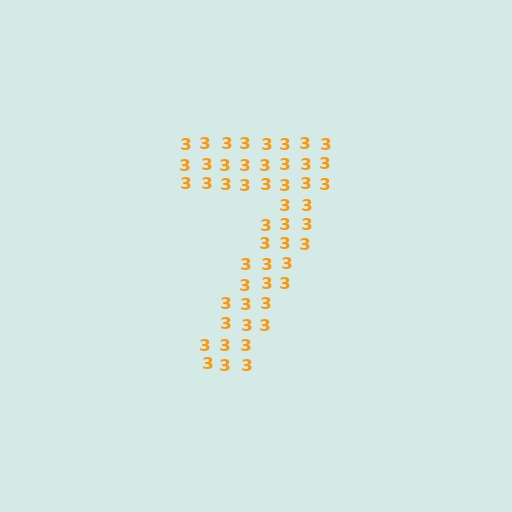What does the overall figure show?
The overall figure shows the digit 7.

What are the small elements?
The small elements are digit 3's.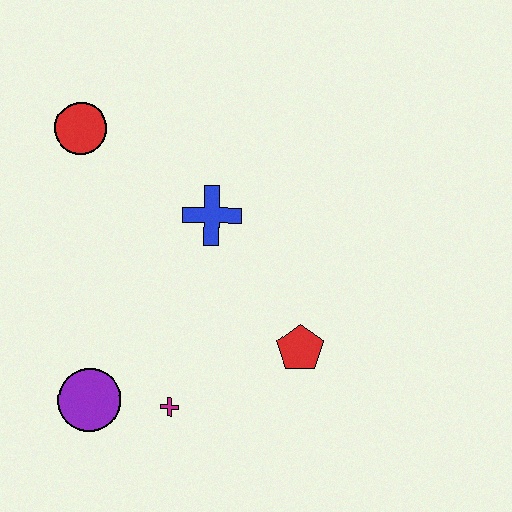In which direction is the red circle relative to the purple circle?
The red circle is above the purple circle.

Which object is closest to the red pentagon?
The magenta cross is closest to the red pentagon.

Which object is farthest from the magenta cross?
The red circle is farthest from the magenta cross.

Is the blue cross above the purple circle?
Yes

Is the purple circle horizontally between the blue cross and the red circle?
Yes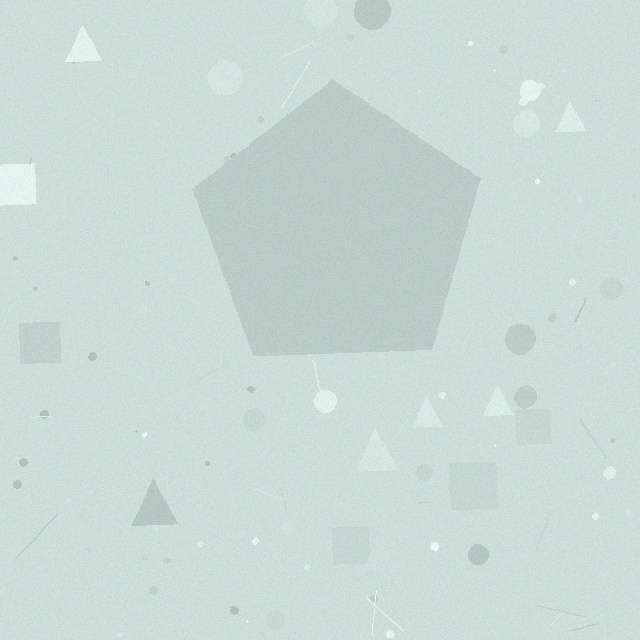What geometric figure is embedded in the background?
A pentagon is embedded in the background.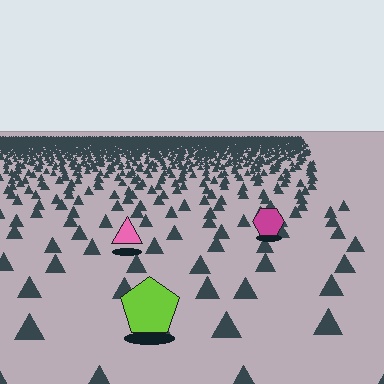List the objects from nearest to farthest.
From nearest to farthest: the lime pentagon, the pink triangle, the magenta hexagon.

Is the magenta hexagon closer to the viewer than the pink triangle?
No. The pink triangle is closer — you can tell from the texture gradient: the ground texture is coarser near it.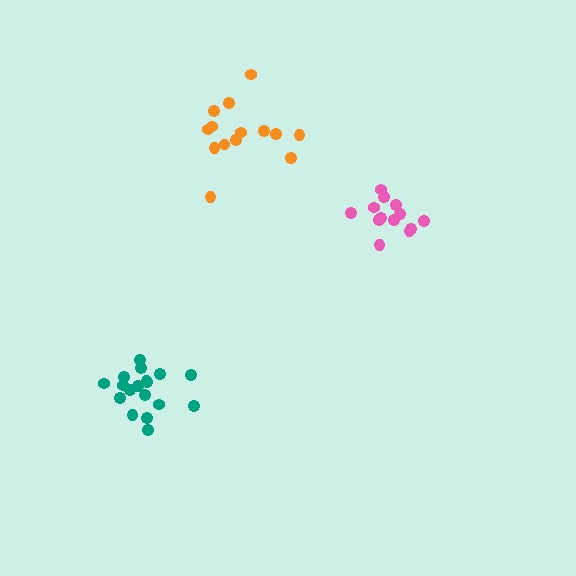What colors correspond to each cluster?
The clusters are colored: orange, pink, teal.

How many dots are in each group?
Group 1: 14 dots, Group 2: 13 dots, Group 3: 18 dots (45 total).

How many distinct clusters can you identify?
There are 3 distinct clusters.